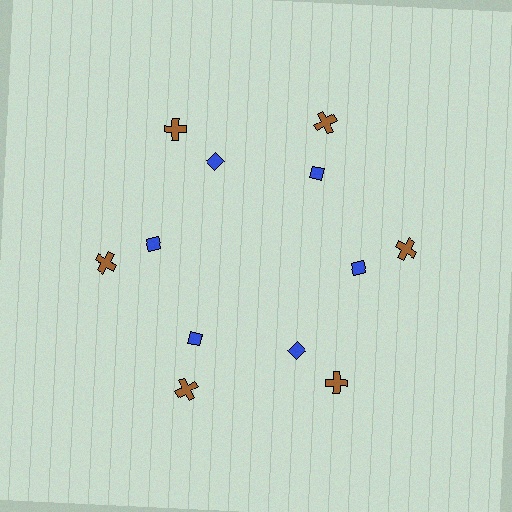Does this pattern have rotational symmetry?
Yes, this pattern has 6-fold rotational symmetry. It looks the same after rotating 60 degrees around the center.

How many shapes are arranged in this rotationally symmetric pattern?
There are 12 shapes, arranged in 6 groups of 2.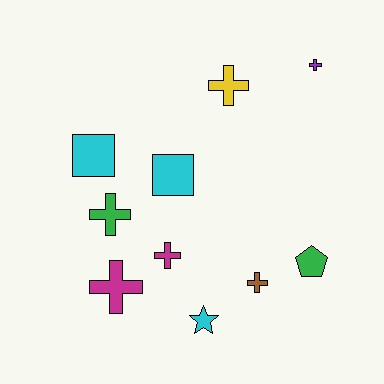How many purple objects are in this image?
There is 1 purple object.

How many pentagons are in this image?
There is 1 pentagon.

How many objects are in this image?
There are 10 objects.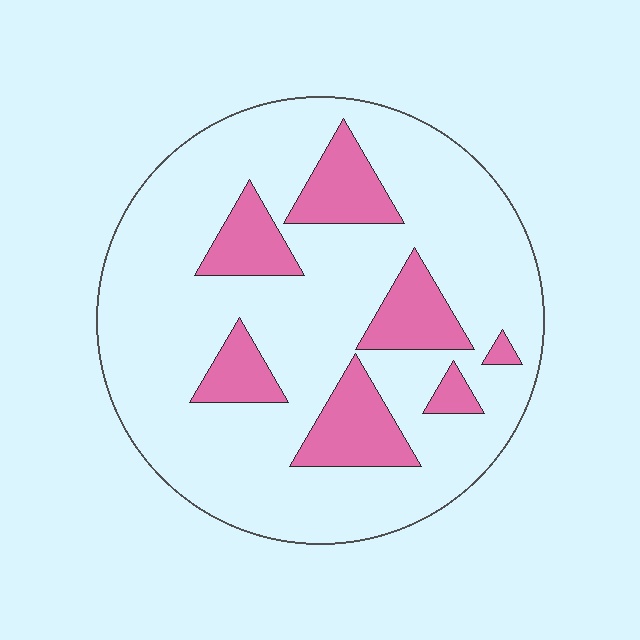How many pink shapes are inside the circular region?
7.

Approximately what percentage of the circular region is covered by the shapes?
Approximately 20%.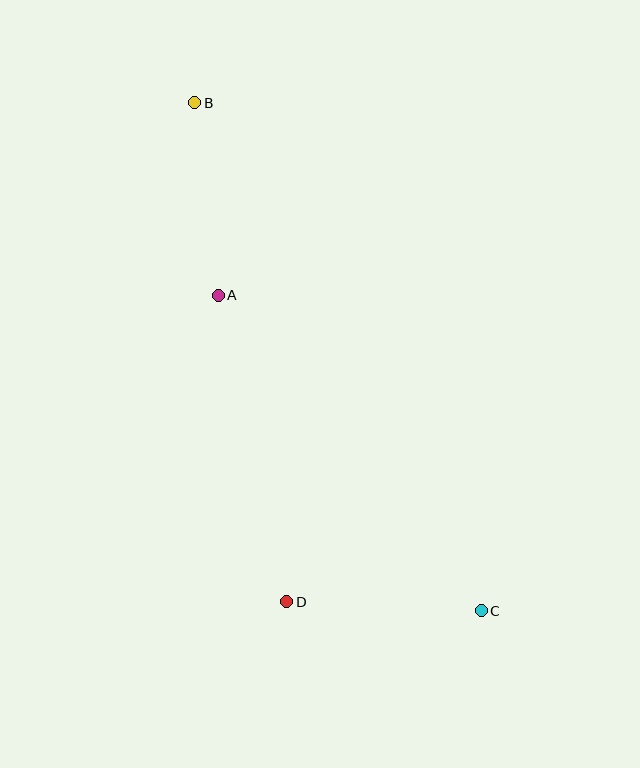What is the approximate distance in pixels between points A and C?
The distance between A and C is approximately 411 pixels.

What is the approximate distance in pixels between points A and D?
The distance between A and D is approximately 314 pixels.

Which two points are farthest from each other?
Points B and C are farthest from each other.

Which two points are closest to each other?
Points A and B are closest to each other.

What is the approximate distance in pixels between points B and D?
The distance between B and D is approximately 507 pixels.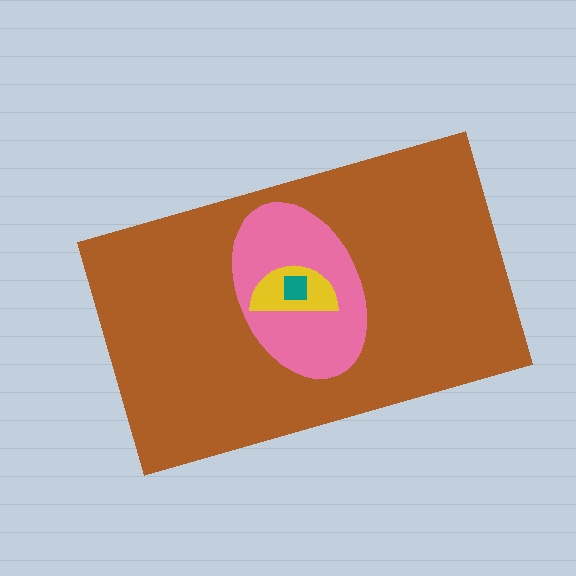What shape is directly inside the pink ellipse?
The yellow semicircle.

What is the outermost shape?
The brown rectangle.